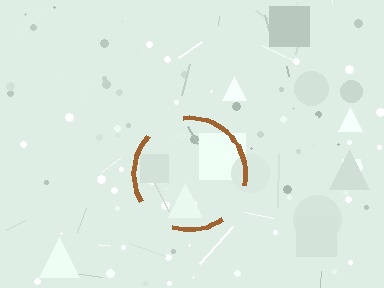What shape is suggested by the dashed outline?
The dashed outline suggests a circle.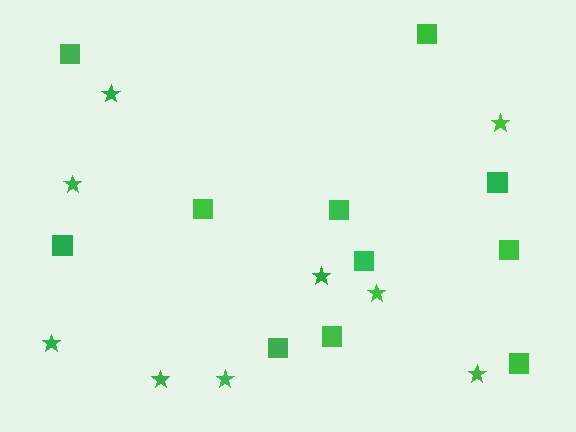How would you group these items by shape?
There are 2 groups: one group of stars (9) and one group of squares (11).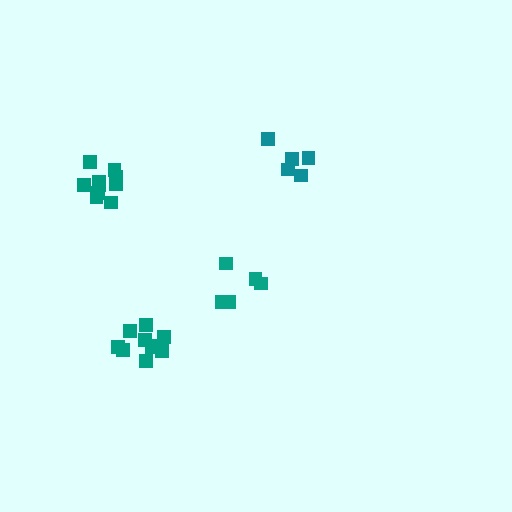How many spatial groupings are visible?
There are 4 spatial groupings.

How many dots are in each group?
Group 1: 5 dots, Group 2: 10 dots, Group 3: 10 dots, Group 4: 5 dots (30 total).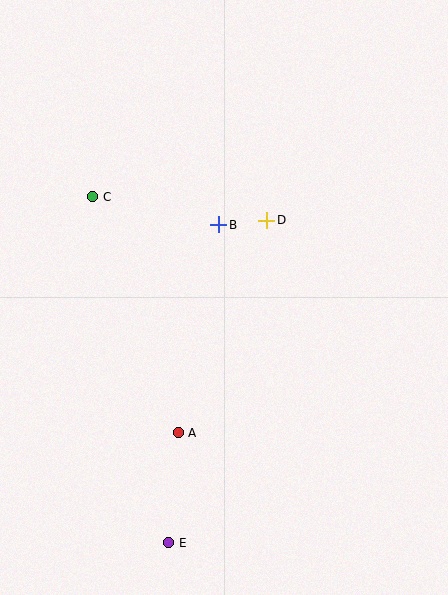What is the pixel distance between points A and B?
The distance between A and B is 212 pixels.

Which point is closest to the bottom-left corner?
Point E is closest to the bottom-left corner.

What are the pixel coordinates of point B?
Point B is at (219, 225).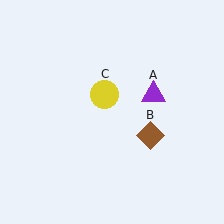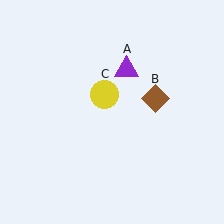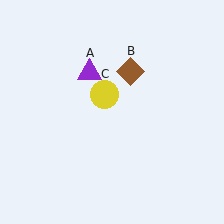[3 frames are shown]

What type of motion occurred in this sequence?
The purple triangle (object A), brown diamond (object B) rotated counterclockwise around the center of the scene.